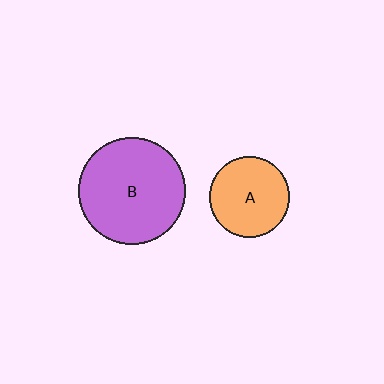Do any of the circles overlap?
No, none of the circles overlap.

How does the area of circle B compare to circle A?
Approximately 1.8 times.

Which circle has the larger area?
Circle B (purple).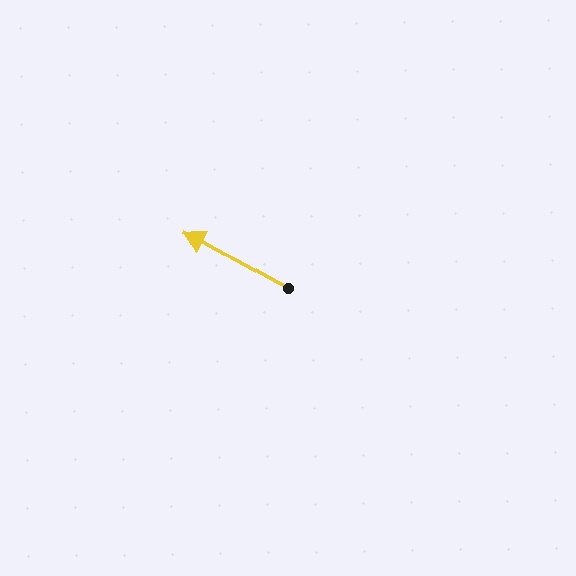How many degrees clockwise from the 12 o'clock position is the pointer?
Approximately 299 degrees.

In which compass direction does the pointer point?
Northwest.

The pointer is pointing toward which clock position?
Roughly 10 o'clock.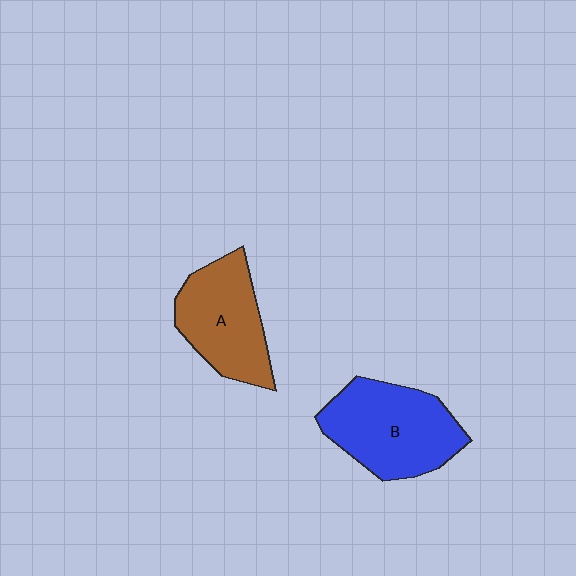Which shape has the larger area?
Shape B (blue).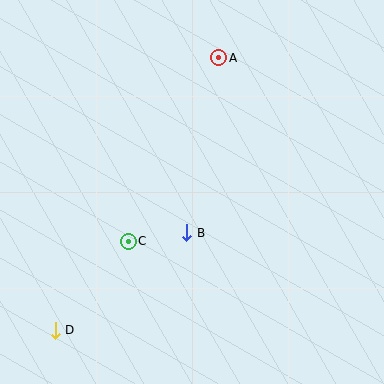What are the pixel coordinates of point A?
Point A is at (219, 58).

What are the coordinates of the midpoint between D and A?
The midpoint between D and A is at (137, 194).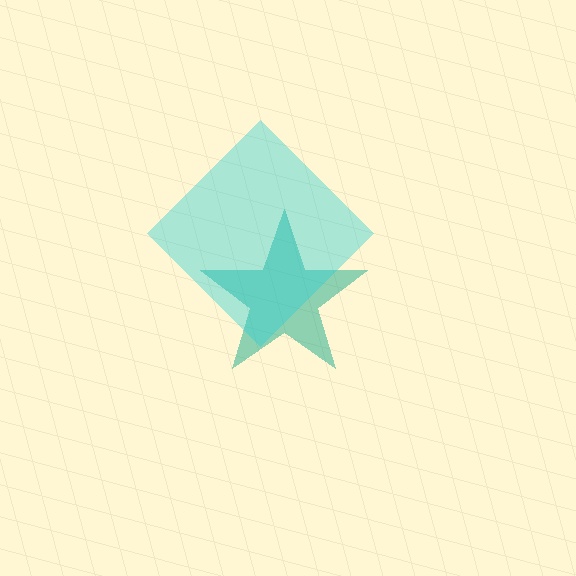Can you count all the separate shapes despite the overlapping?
Yes, there are 2 separate shapes.